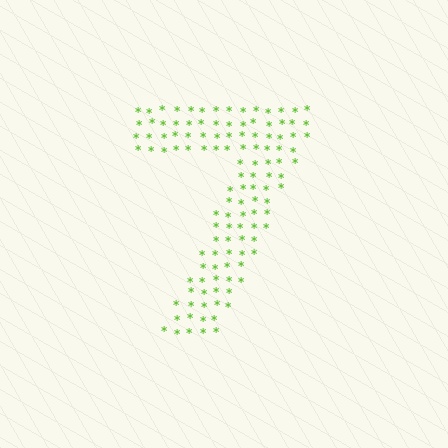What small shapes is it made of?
It is made of small asterisks.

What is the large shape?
The large shape is the digit 7.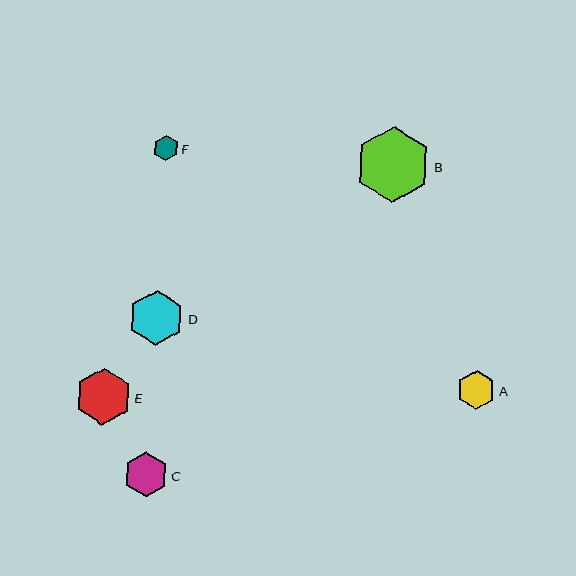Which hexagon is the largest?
Hexagon B is the largest with a size of approximately 76 pixels.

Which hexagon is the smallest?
Hexagon F is the smallest with a size of approximately 25 pixels.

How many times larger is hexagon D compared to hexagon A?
Hexagon D is approximately 1.4 times the size of hexagon A.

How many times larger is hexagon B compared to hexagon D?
Hexagon B is approximately 1.4 times the size of hexagon D.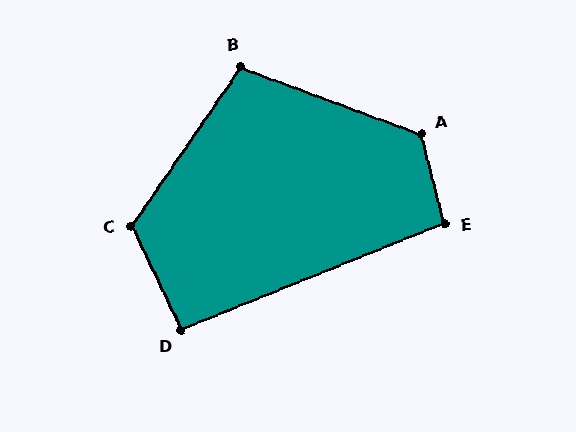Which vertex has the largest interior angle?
A, at approximately 125 degrees.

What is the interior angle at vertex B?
Approximately 104 degrees (obtuse).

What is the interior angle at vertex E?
Approximately 98 degrees (obtuse).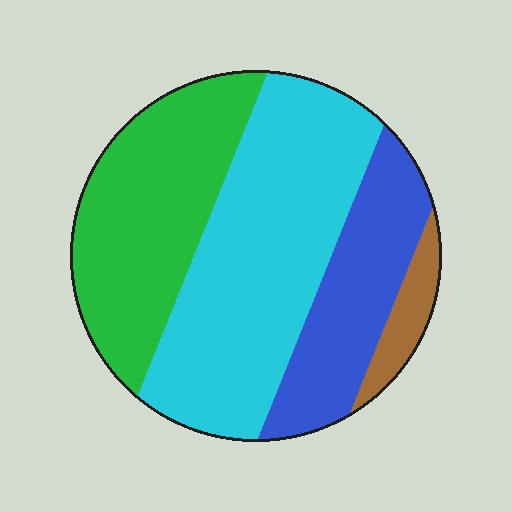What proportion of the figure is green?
Green covers 31% of the figure.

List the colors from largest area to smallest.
From largest to smallest: cyan, green, blue, brown.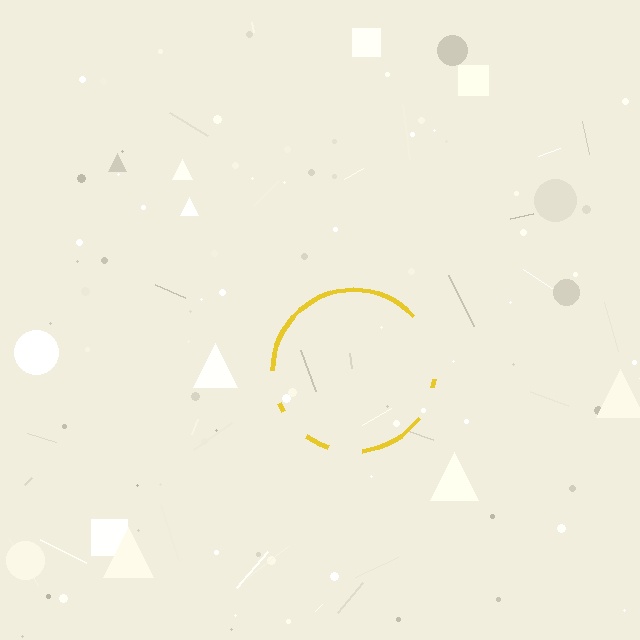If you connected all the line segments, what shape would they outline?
They would outline a circle.